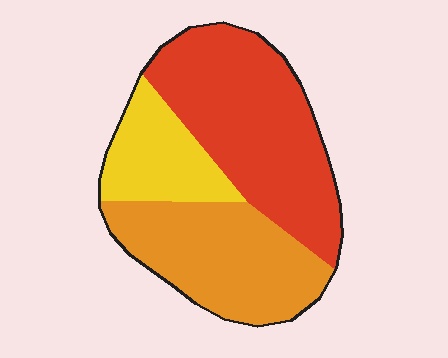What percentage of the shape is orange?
Orange takes up about one third (1/3) of the shape.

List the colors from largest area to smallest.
From largest to smallest: red, orange, yellow.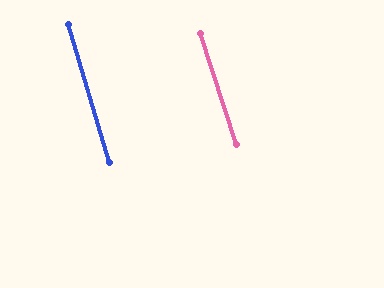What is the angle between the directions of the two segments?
Approximately 1 degree.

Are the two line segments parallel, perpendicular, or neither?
Parallel — their directions differ by only 1.1°.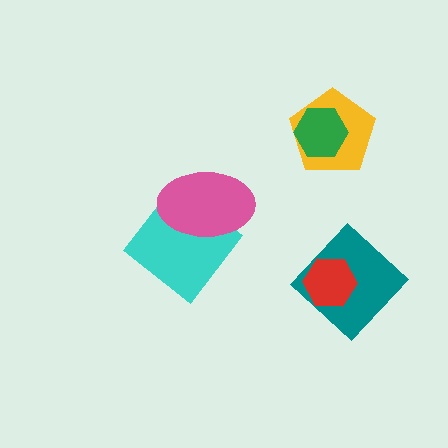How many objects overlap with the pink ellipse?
1 object overlaps with the pink ellipse.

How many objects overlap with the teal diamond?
1 object overlaps with the teal diamond.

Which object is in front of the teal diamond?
The red hexagon is in front of the teal diamond.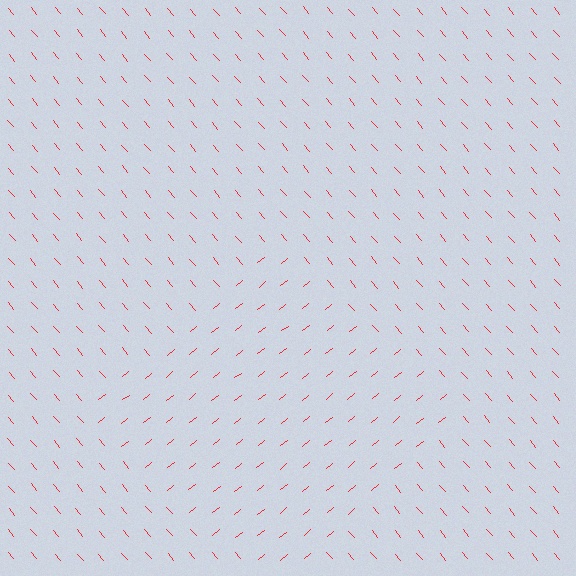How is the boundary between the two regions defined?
The boundary is defined purely by a change in line orientation (approximately 88 degrees difference). All lines are the same color and thickness.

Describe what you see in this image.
The image is filled with small red line segments. A diamond region in the image has lines oriented differently from the surrounding lines, creating a visible texture boundary.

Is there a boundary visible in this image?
Yes, there is a texture boundary formed by a change in line orientation.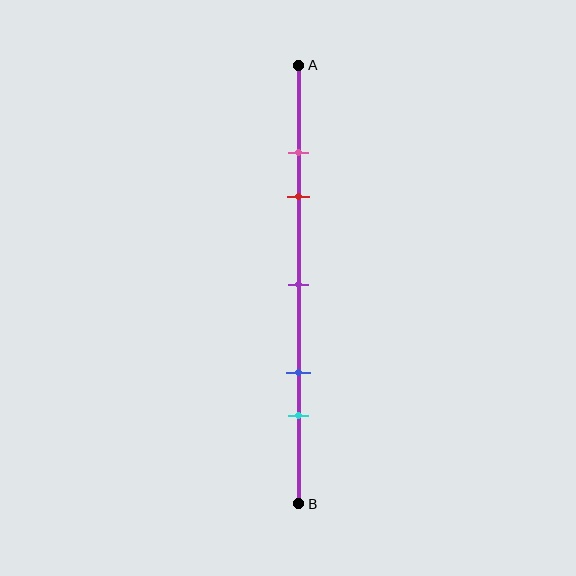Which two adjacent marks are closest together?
The pink and red marks are the closest adjacent pair.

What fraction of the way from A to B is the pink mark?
The pink mark is approximately 20% (0.2) of the way from A to B.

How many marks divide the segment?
There are 5 marks dividing the segment.